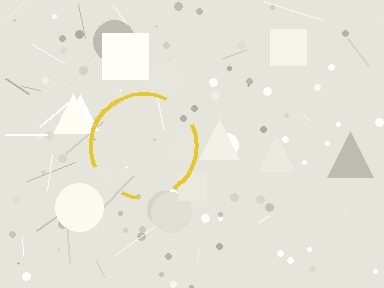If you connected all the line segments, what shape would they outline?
They would outline a circle.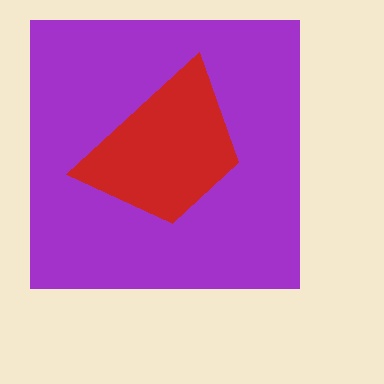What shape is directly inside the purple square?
The red trapezoid.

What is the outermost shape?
The purple square.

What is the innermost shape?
The red trapezoid.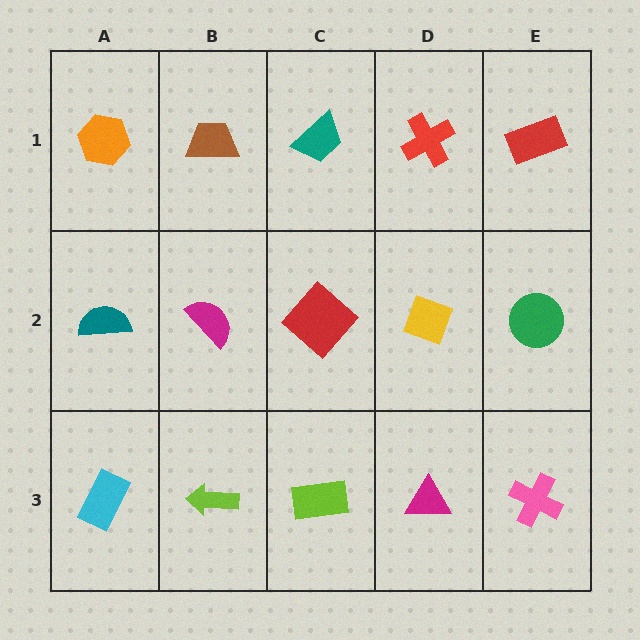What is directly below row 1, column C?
A red diamond.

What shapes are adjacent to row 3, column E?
A green circle (row 2, column E), a magenta triangle (row 3, column D).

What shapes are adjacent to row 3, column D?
A yellow diamond (row 2, column D), a lime rectangle (row 3, column C), a pink cross (row 3, column E).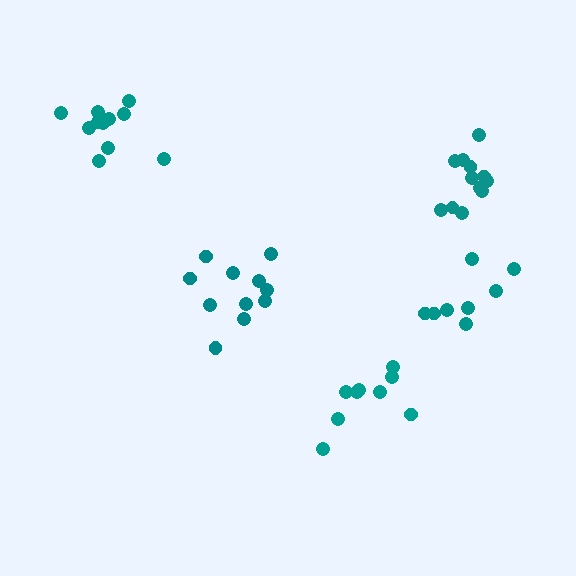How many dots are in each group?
Group 1: 11 dots, Group 2: 11 dots, Group 3: 8 dots, Group 4: 9 dots, Group 5: 12 dots (51 total).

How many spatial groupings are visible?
There are 5 spatial groupings.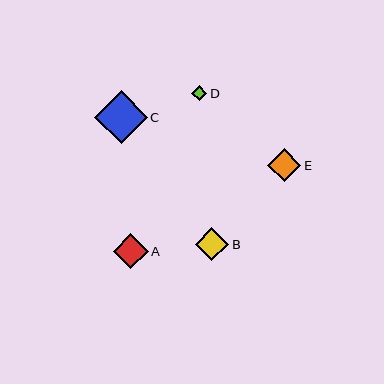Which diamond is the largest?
Diamond C is the largest with a size of approximately 53 pixels.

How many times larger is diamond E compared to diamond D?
Diamond E is approximately 2.2 times the size of diamond D.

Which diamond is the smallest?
Diamond D is the smallest with a size of approximately 15 pixels.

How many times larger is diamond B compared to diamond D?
Diamond B is approximately 2.2 times the size of diamond D.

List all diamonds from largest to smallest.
From largest to smallest: C, A, B, E, D.